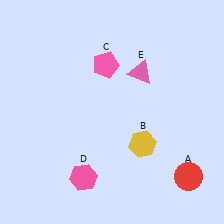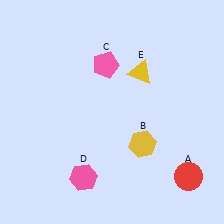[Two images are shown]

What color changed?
The triangle (E) changed from pink in Image 1 to yellow in Image 2.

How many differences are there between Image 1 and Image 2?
There is 1 difference between the two images.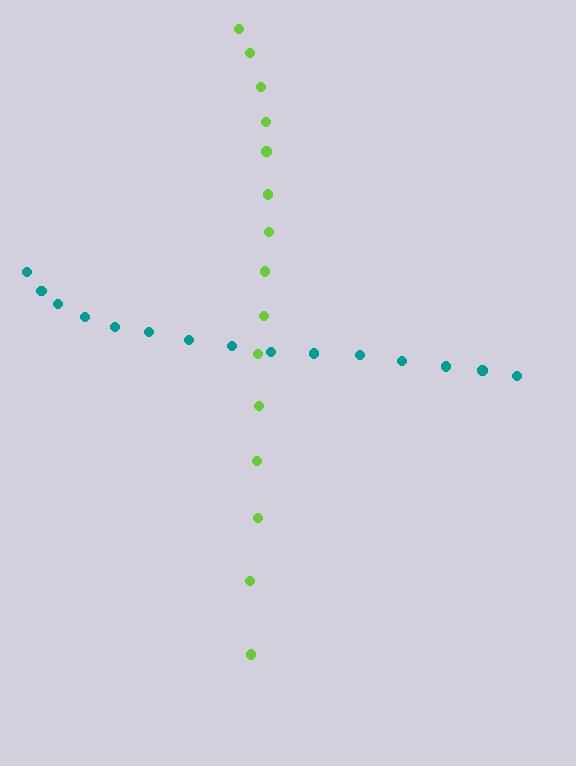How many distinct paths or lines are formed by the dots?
There are 2 distinct paths.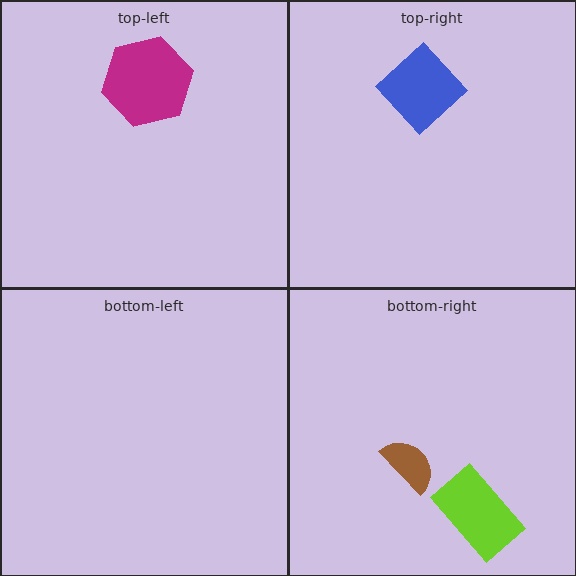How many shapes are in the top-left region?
1.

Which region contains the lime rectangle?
The bottom-right region.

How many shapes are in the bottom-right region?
2.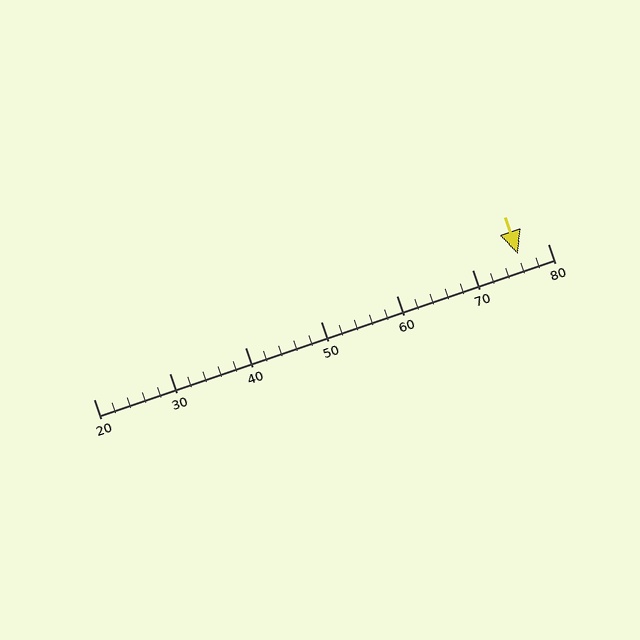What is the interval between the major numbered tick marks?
The major tick marks are spaced 10 units apart.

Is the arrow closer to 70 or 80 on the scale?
The arrow is closer to 80.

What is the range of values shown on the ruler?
The ruler shows values from 20 to 80.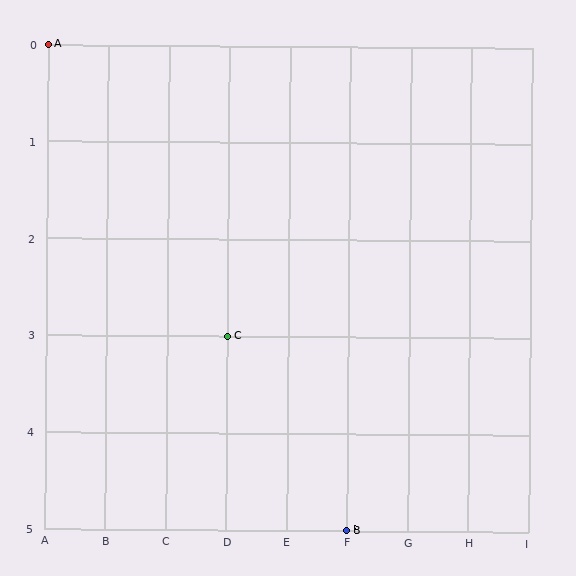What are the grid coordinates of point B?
Point B is at grid coordinates (F, 5).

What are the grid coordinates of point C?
Point C is at grid coordinates (D, 3).